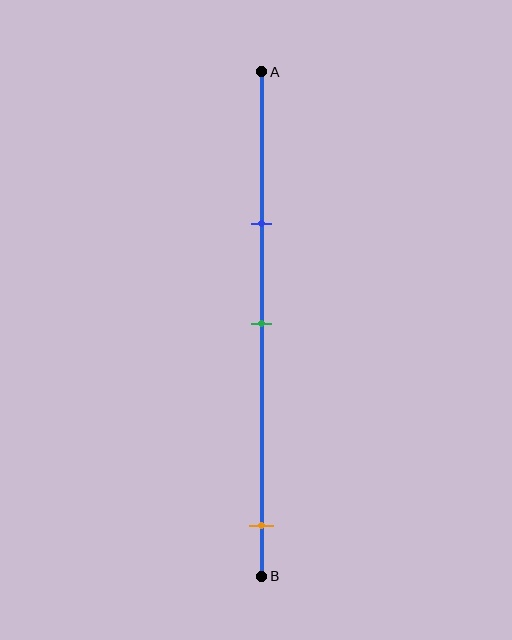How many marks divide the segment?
There are 3 marks dividing the segment.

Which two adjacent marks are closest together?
The blue and green marks are the closest adjacent pair.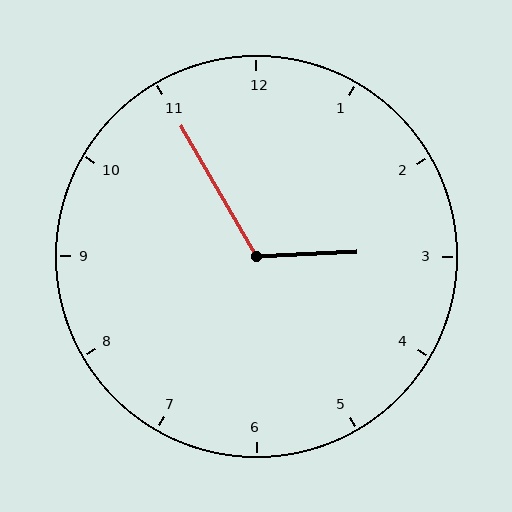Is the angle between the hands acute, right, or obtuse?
It is obtuse.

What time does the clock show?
2:55.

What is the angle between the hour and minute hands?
Approximately 118 degrees.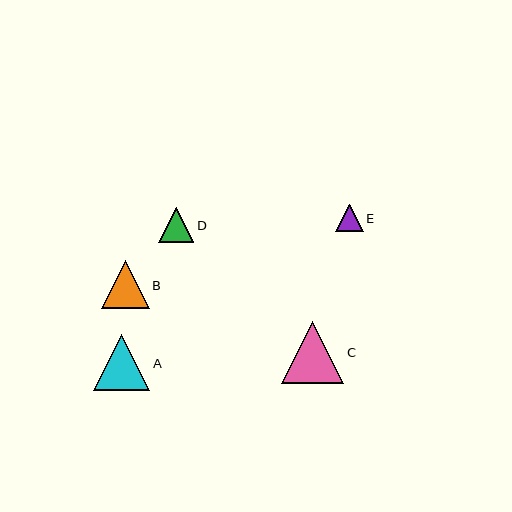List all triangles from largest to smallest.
From largest to smallest: C, A, B, D, E.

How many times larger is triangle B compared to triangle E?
Triangle B is approximately 1.8 times the size of triangle E.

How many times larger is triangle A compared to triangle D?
Triangle A is approximately 1.6 times the size of triangle D.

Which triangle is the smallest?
Triangle E is the smallest with a size of approximately 27 pixels.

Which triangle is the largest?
Triangle C is the largest with a size of approximately 62 pixels.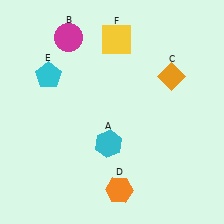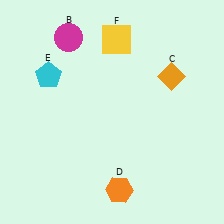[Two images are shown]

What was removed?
The cyan hexagon (A) was removed in Image 2.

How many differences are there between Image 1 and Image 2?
There is 1 difference between the two images.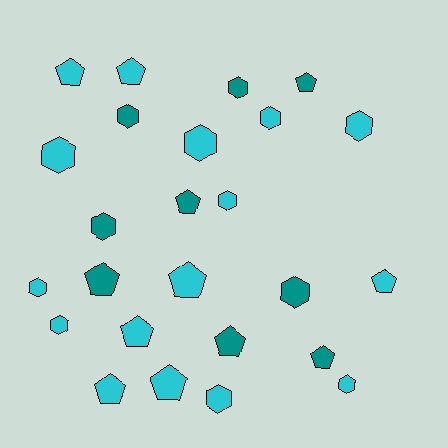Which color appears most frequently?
Cyan, with 16 objects.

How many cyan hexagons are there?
There are 9 cyan hexagons.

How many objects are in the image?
There are 25 objects.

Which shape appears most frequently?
Hexagon, with 13 objects.